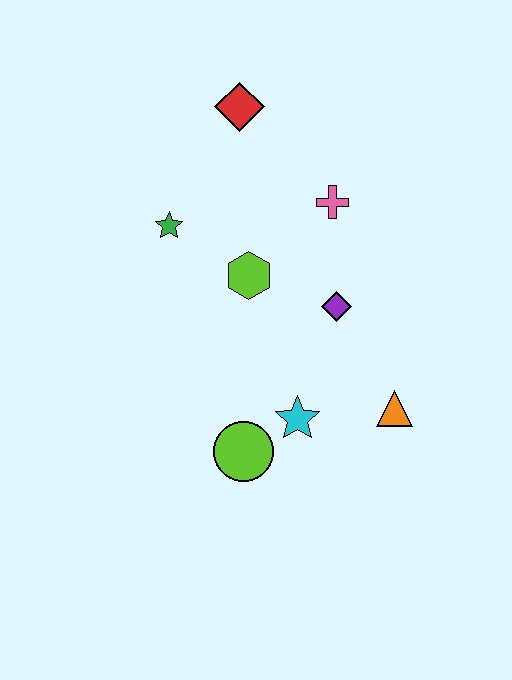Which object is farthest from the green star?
The orange triangle is farthest from the green star.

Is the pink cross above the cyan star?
Yes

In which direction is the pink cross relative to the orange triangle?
The pink cross is above the orange triangle.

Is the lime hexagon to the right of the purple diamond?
No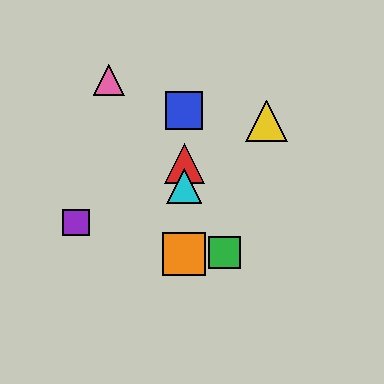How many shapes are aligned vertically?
4 shapes (the red triangle, the blue square, the orange square, the cyan triangle) are aligned vertically.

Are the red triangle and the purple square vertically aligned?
No, the red triangle is at x≈184 and the purple square is at x≈76.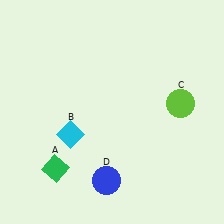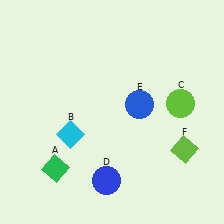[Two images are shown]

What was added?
A blue circle (E), a lime diamond (F) were added in Image 2.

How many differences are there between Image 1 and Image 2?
There are 2 differences between the two images.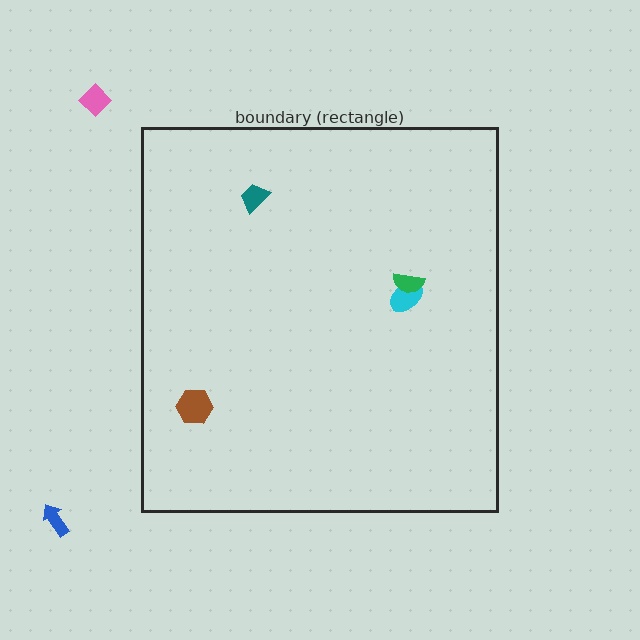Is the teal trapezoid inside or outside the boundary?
Inside.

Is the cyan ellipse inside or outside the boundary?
Inside.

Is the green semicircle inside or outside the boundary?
Inside.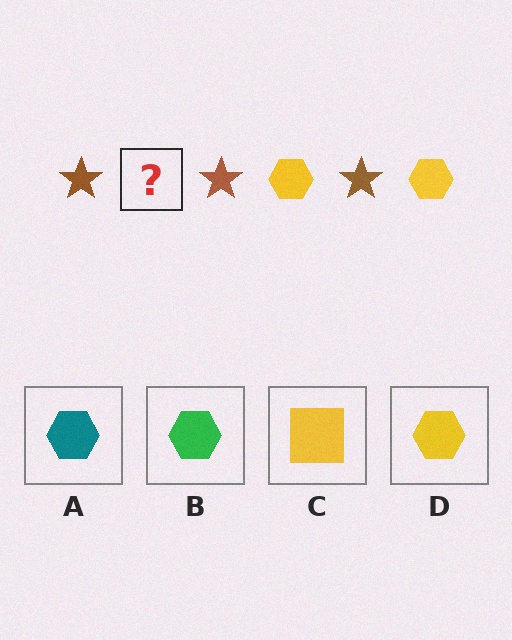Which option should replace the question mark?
Option D.